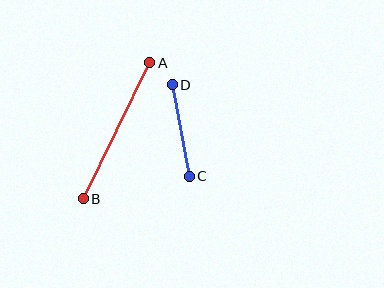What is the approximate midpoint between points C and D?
The midpoint is at approximately (181, 131) pixels.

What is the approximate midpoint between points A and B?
The midpoint is at approximately (117, 131) pixels.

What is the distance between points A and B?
The distance is approximately 151 pixels.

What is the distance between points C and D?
The distance is approximately 93 pixels.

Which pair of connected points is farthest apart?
Points A and B are farthest apart.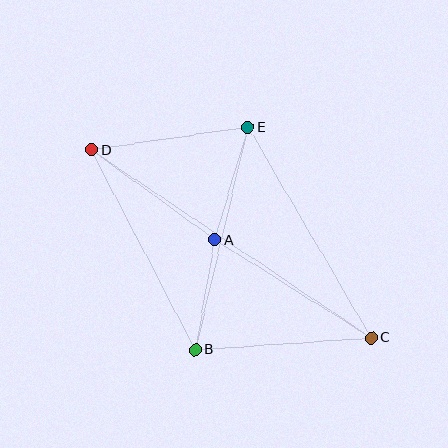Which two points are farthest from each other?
Points C and D are farthest from each other.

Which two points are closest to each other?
Points A and B are closest to each other.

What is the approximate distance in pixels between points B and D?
The distance between B and D is approximately 225 pixels.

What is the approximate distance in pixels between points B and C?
The distance between B and C is approximately 177 pixels.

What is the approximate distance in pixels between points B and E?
The distance between B and E is approximately 228 pixels.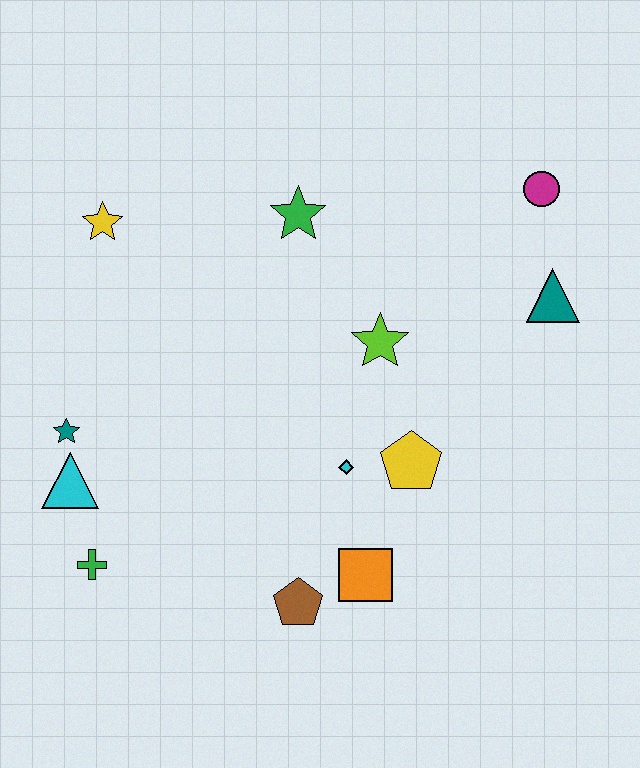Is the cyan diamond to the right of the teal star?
Yes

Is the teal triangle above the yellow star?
No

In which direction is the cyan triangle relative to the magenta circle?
The cyan triangle is to the left of the magenta circle.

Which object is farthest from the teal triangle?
The green cross is farthest from the teal triangle.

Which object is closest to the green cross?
The cyan triangle is closest to the green cross.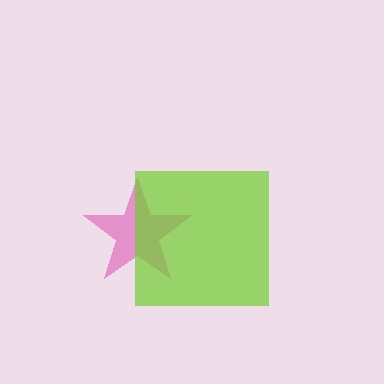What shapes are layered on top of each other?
The layered shapes are: a magenta star, a lime square.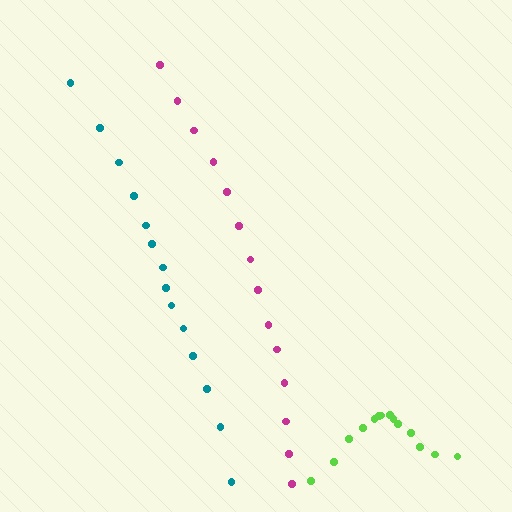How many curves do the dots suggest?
There are 3 distinct paths.